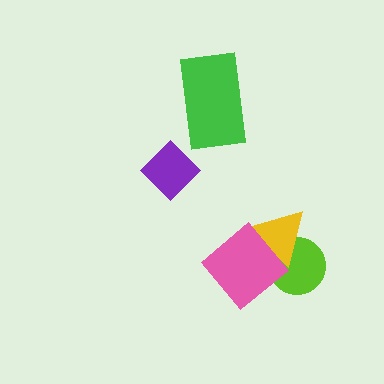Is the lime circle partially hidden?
Yes, it is partially covered by another shape.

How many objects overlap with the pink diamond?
2 objects overlap with the pink diamond.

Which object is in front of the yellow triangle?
The pink diamond is in front of the yellow triangle.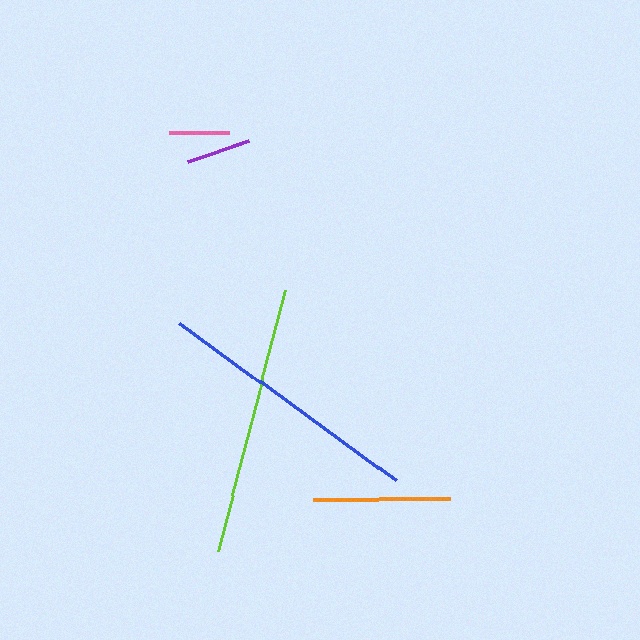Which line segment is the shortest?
The pink line is the shortest at approximately 60 pixels.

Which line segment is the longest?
The blue line is the longest at approximately 269 pixels.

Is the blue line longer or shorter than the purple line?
The blue line is longer than the purple line.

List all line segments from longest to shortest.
From longest to shortest: blue, lime, orange, purple, pink.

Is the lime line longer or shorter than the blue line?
The blue line is longer than the lime line.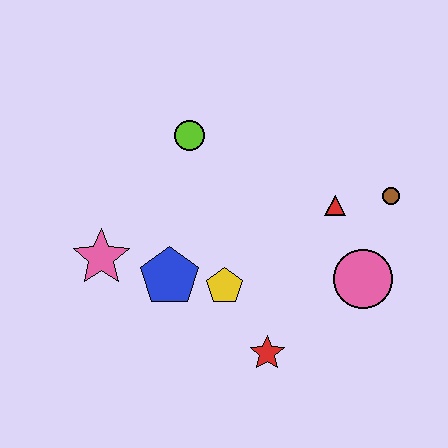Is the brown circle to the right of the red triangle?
Yes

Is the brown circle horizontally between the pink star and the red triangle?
No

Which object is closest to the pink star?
The blue pentagon is closest to the pink star.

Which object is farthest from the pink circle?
The pink star is farthest from the pink circle.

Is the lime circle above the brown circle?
Yes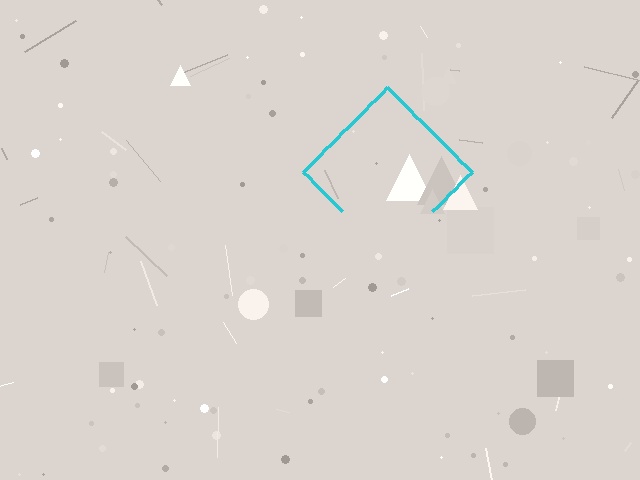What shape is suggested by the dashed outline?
The dashed outline suggests a diamond.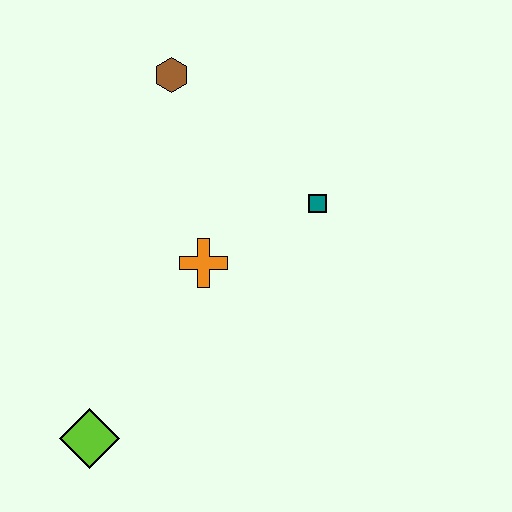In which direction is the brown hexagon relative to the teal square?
The brown hexagon is to the left of the teal square.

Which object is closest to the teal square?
The orange cross is closest to the teal square.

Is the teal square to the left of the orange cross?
No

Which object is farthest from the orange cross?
The lime diamond is farthest from the orange cross.